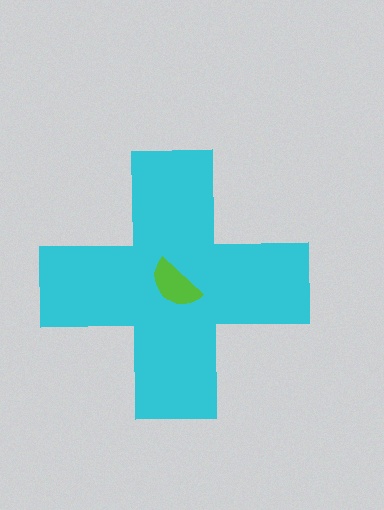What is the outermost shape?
The cyan cross.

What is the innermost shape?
The lime semicircle.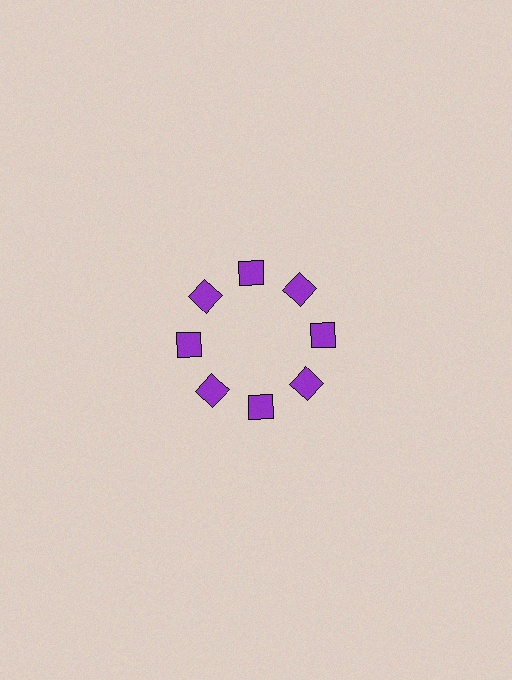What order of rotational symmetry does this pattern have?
This pattern has 8-fold rotational symmetry.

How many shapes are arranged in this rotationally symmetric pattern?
There are 8 shapes, arranged in 8 groups of 1.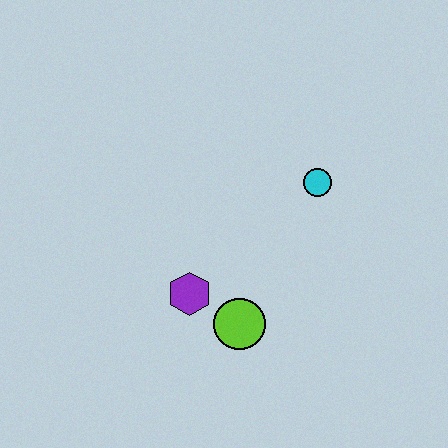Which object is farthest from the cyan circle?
The purple hexagon is farthest from the cyan circle.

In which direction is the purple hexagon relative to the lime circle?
The purple hexagon is to the left of the lime circle.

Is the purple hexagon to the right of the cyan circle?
No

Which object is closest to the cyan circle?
The lime circle is closest to the cyan circle.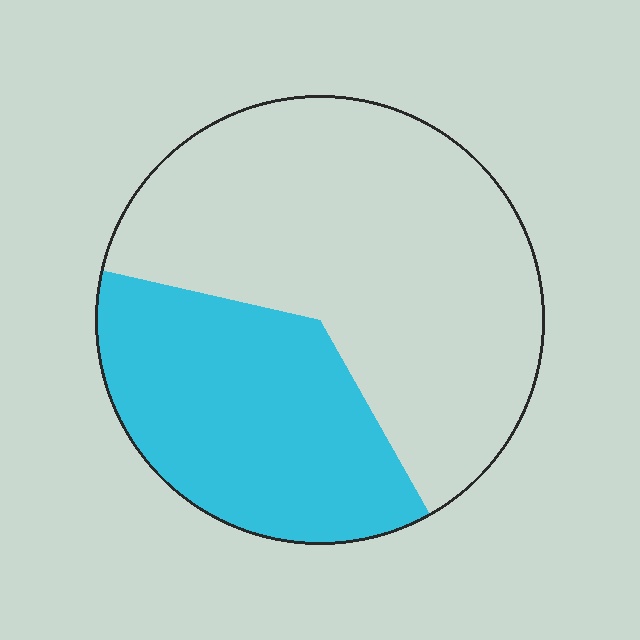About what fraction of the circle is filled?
About three eighths (3/8).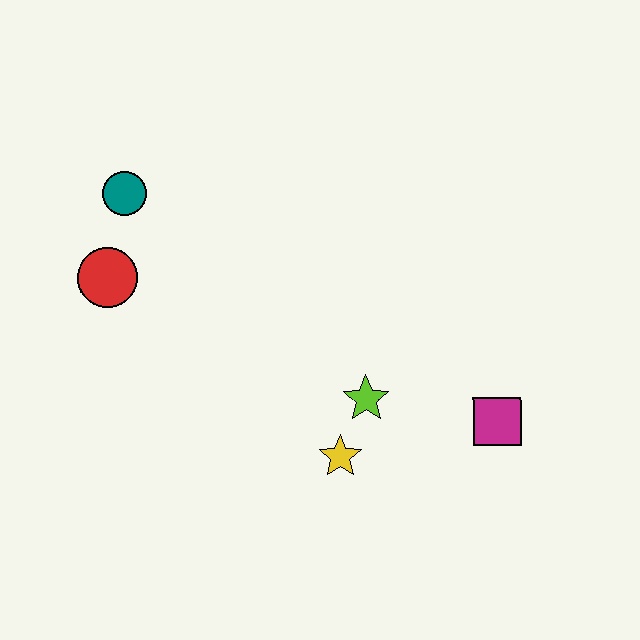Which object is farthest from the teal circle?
The magenta square is farthest from the teal circle.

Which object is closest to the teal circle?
The red circle is closest to the teal circle.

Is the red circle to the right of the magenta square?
No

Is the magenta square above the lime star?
No